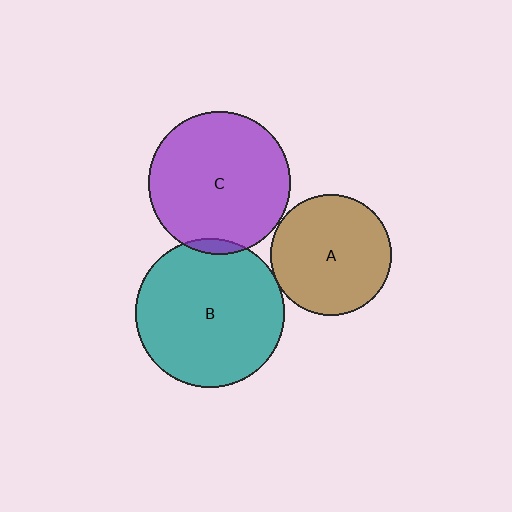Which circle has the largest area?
Circle B (teal).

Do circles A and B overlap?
Yes.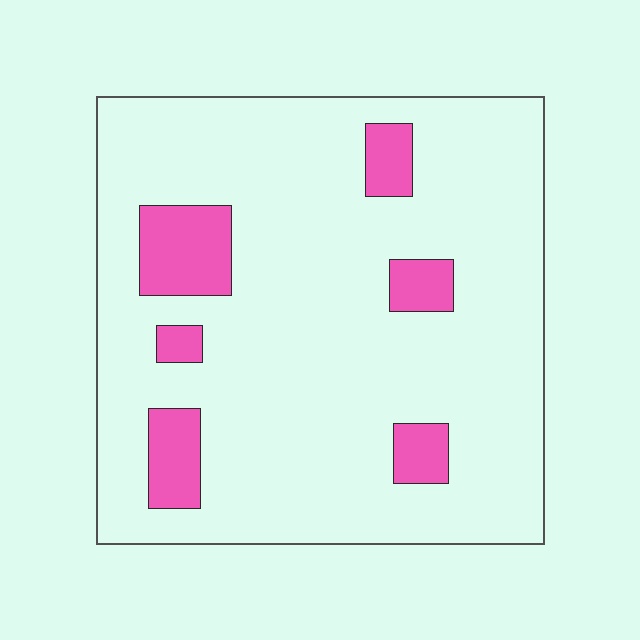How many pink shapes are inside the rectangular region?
6.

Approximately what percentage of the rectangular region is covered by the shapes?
Approximately 15%.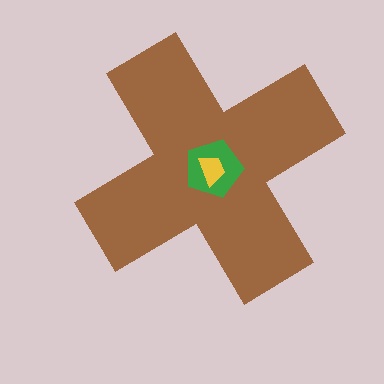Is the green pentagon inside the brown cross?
Yes.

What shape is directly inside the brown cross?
The green pentagon.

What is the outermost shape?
The brown cross.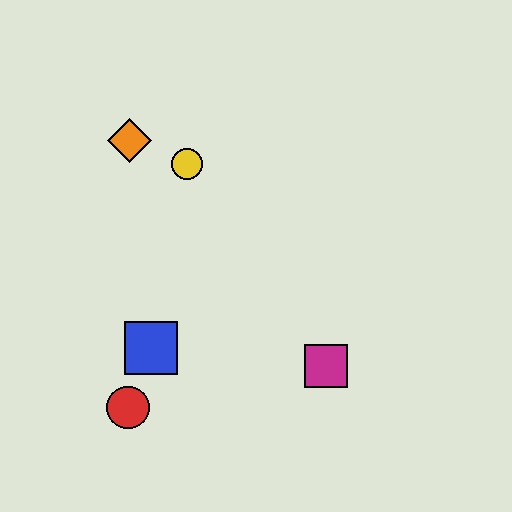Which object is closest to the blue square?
The red circle is closest to the blue square.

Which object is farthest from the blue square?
The orange diamond is farthest from the blue square.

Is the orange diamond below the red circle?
No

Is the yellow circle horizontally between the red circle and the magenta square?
Yes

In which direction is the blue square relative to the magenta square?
The blue square is to the left of the magenta square.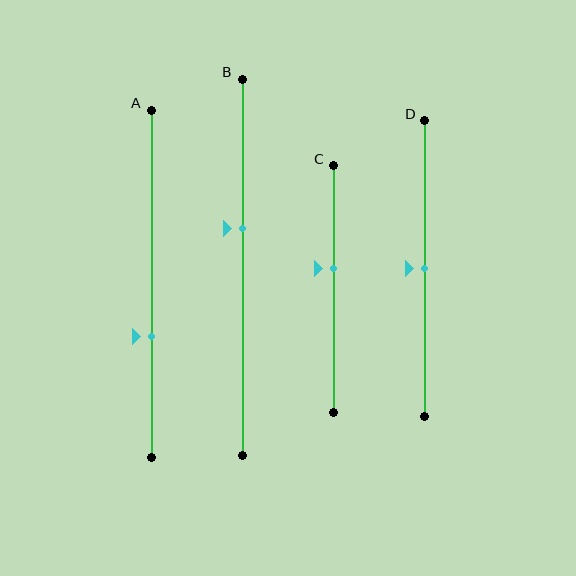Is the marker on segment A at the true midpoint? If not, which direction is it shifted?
No, the marker on segment A is shifted downward by about 15% of the segment length.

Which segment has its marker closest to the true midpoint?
Segment D has its marker closest to the true midpoint.